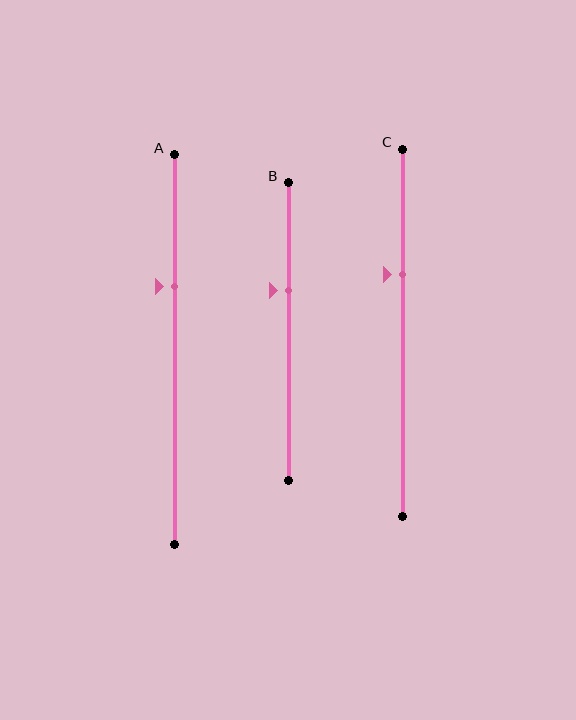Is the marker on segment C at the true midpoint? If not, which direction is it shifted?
No, the marker on segment C is shifted upward by about 16% of the segment length.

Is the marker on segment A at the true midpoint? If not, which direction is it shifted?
No, the marker on segment A is shifted upward by about 16% of the segment length.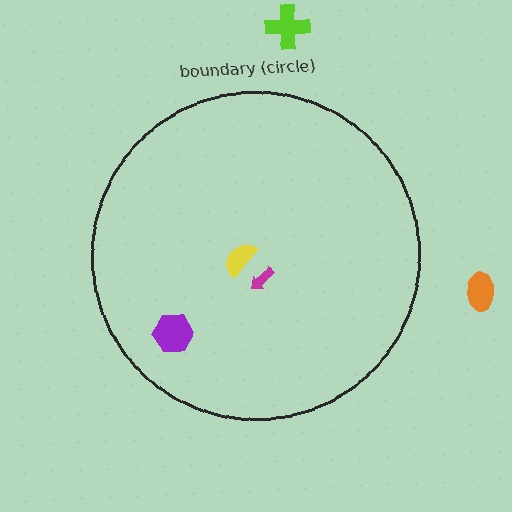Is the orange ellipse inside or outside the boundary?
Outside.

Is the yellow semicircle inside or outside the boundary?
Inside.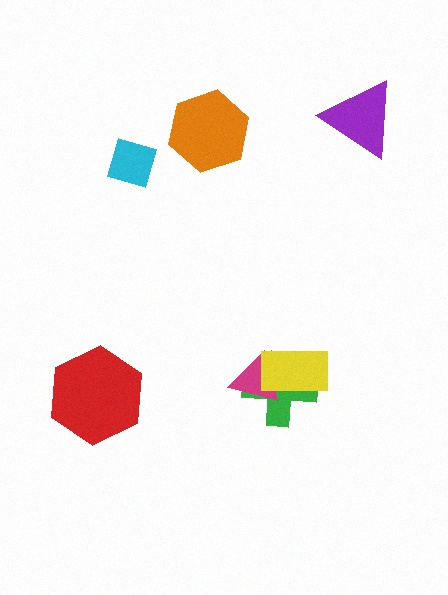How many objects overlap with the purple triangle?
0 objects overlap with the purple triangle.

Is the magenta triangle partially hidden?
Yes, it is partially covered by another shape.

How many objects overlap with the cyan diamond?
0 objects overlap with the cyan diamond.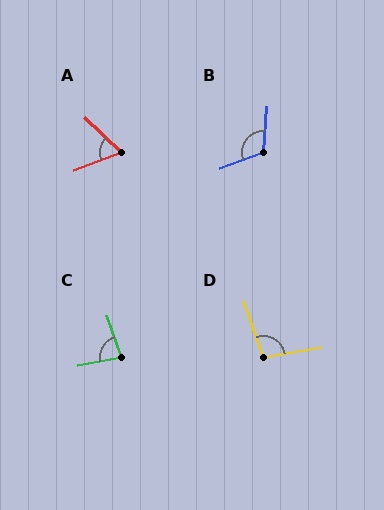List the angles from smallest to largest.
A (64°), C (82°), D (100°), B (113°).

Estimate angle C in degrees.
Approximately 82 degrees.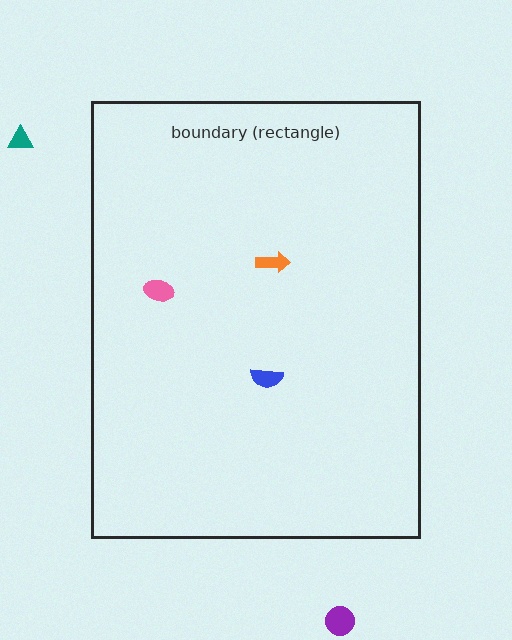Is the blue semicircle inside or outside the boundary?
Inside.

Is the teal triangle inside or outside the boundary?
Outside.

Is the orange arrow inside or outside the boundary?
Inside.